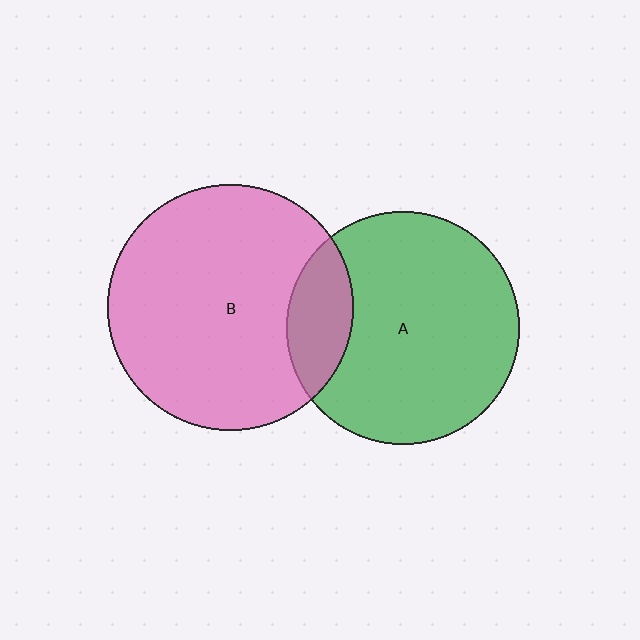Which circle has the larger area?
Circle B (pink).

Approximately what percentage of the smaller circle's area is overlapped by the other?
Approximately 20%.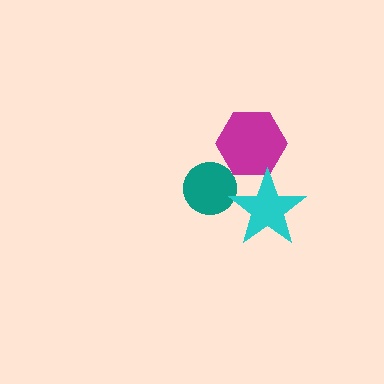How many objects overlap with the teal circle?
0 objects overlap with the teal circle.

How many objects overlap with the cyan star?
1 object overlaps with the cyan star.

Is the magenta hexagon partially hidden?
Yes, it is partially covered by another shape.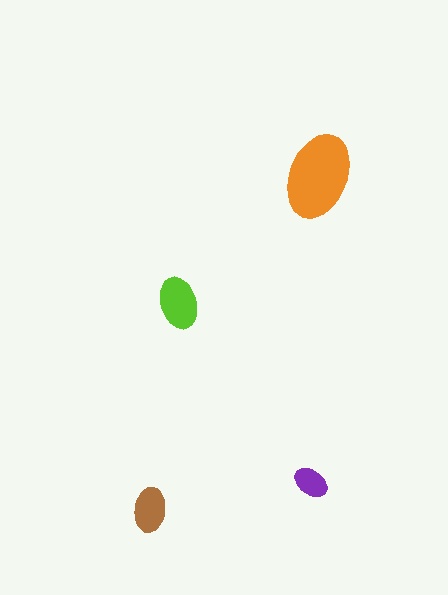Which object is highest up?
The orange ellipse is topmost.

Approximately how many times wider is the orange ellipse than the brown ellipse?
About 2 times wider.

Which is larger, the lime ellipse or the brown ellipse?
The lime one.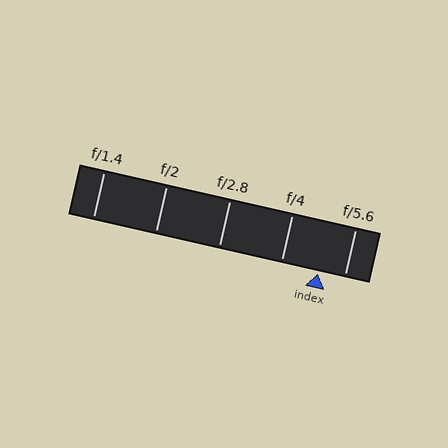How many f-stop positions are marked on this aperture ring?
There are 5 f-stop positions marked.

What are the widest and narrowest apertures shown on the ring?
The widest aperture shown is f/1.4 and the narrowest is f/5.6.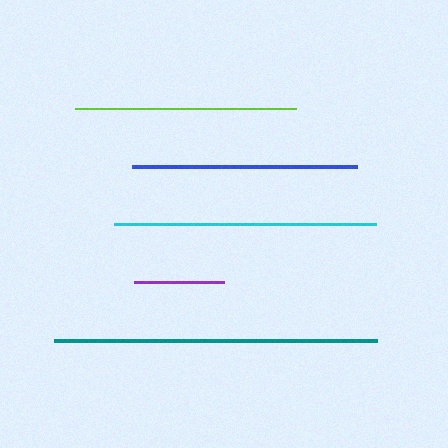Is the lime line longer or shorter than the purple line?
The lime line is longer than the purple line.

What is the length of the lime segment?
The lime segment is approximately 221 pixels long.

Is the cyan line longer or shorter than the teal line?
The teal line is longer than the cyan line.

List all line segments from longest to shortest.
From longest to shortest: teal, cyan, blue, lime, purple.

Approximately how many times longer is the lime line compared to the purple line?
The lime line is approximately 2.5 times the length of the purple line.